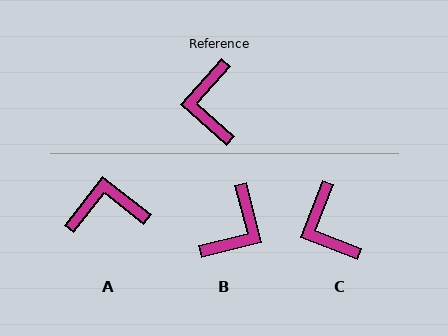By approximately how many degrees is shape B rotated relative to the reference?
Approximately 146 degrees counter-clockwise.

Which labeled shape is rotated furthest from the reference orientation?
B, about 146 degrees away.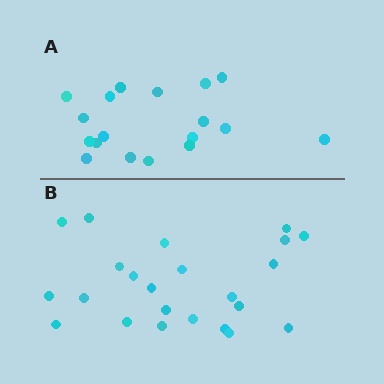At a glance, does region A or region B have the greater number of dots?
Region B (the bottom region) has more dots.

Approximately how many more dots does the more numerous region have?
Region B has about 5 more dots than region A.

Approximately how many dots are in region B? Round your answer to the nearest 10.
About 20 dots. (The exact count is 23, which rounds to 20.)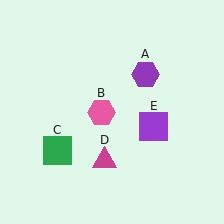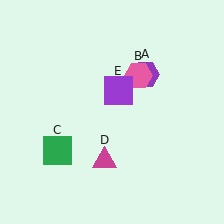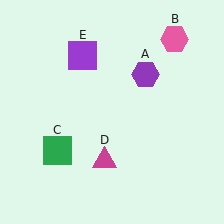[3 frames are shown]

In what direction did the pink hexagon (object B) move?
The pink hexagon (object B) moved up and to the right.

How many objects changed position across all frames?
2 objects changed position: pink hexagon (object B), purple square (object E).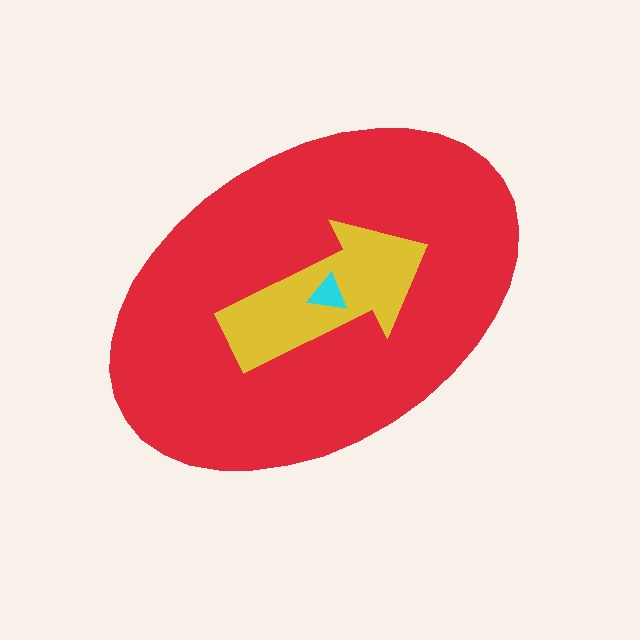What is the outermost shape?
The red ellipse.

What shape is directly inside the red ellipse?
The yellow arrow.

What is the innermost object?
The cyan triangle.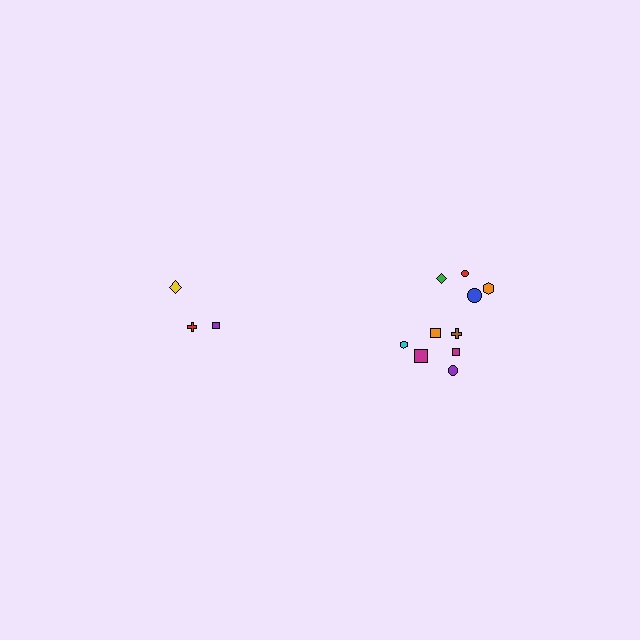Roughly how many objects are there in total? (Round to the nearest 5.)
Roughly 15 objects in total.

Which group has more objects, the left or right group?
The right group.